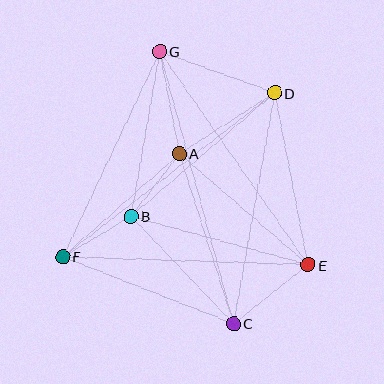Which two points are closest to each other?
Points A and B are closest to each other.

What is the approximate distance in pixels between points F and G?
The distance between F and G is approximately 227 pixels.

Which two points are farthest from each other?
Points C and G are farthest from each other.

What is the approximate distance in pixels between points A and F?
The distance between A and F is approximately 156 pixels.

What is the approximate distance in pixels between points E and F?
The distance between E and F is approximately 246 pixels.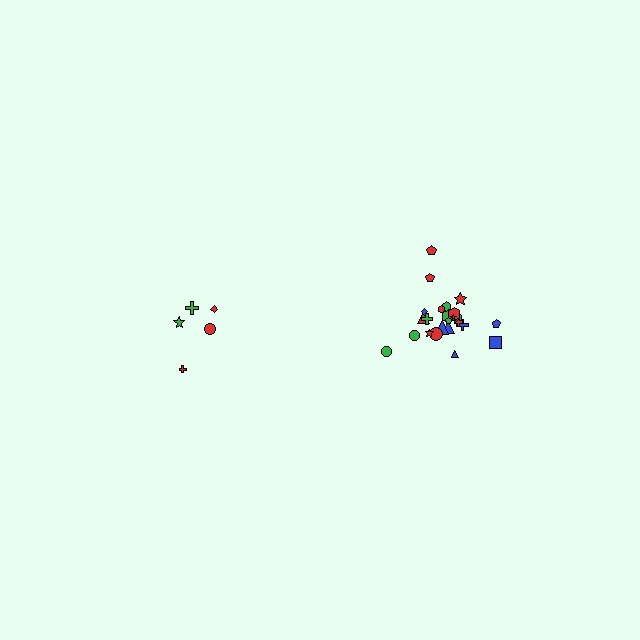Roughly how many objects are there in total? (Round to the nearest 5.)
Roughly 30 objects in total.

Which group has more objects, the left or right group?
The right group.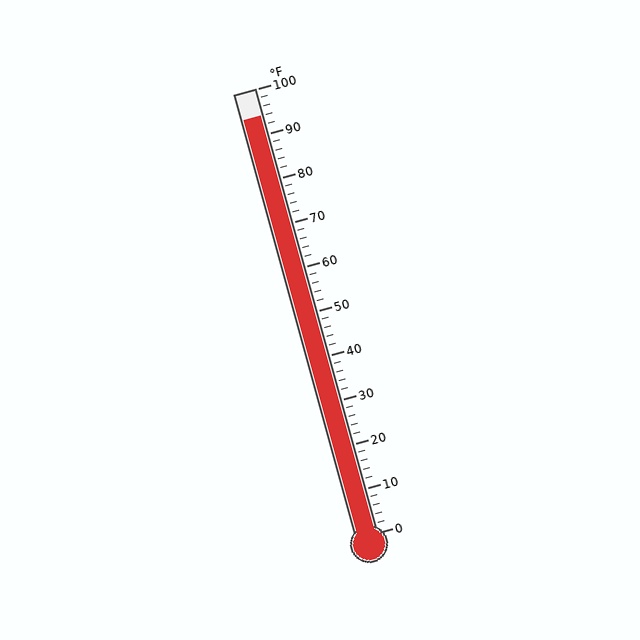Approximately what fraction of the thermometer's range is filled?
The thermometer is filled to approximately 95% of its range.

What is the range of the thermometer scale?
The thermometer scale ranges from 0°F to 100°F.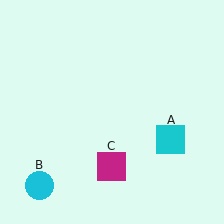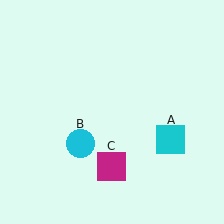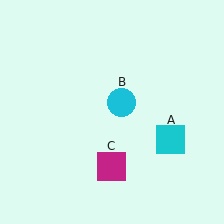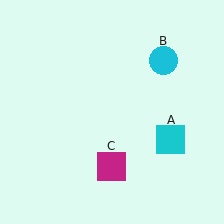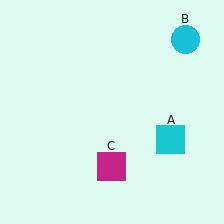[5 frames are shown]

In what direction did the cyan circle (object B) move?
The cyan circle (object B) moved up and to the right.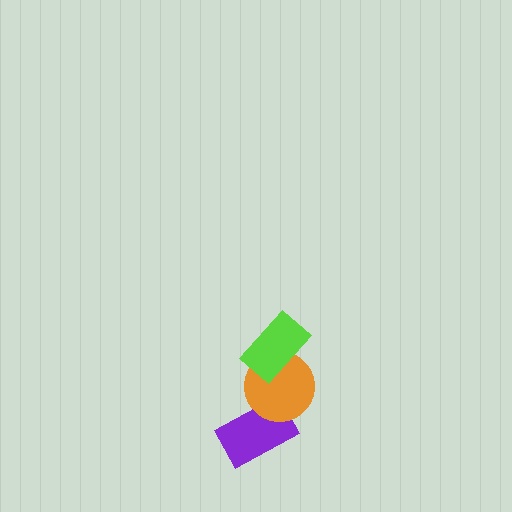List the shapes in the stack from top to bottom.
From top to bottom: the lime rectangle, the orange circle, the purple rectangle.